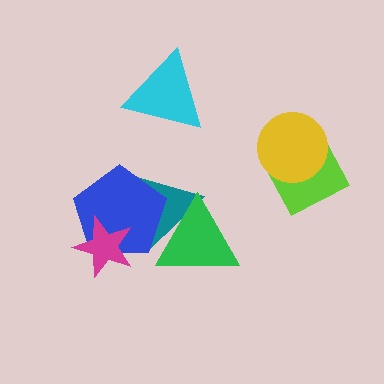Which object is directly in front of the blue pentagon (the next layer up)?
The magenta star is directly in front of the blue pentagon.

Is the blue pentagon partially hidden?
Yes, it is partially covered by another shape.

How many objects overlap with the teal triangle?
2 objects overlap with the teal triangle.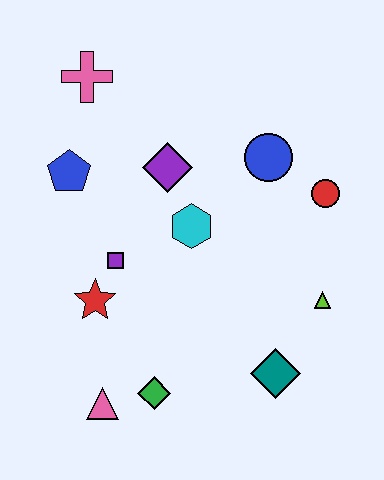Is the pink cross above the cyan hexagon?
Yes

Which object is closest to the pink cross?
The blue pentagon is closest to the pink cross.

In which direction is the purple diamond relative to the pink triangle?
The purple diamond is above the pink triangle.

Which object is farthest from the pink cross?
The teal diamond is farthest from the pink cross.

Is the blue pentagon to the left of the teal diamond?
Yes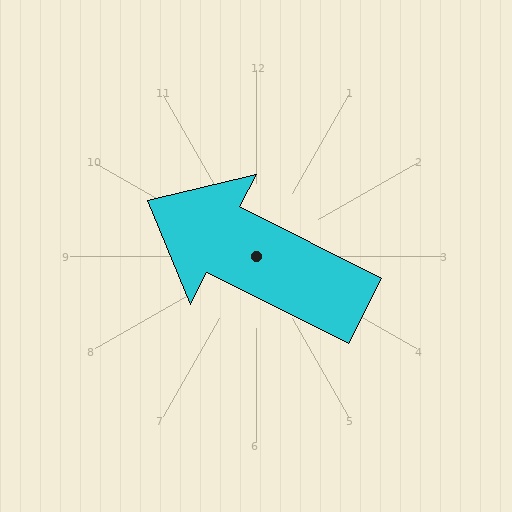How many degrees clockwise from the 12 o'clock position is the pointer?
Approximately 297 degrees.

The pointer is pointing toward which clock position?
Roughly 10 o'clock.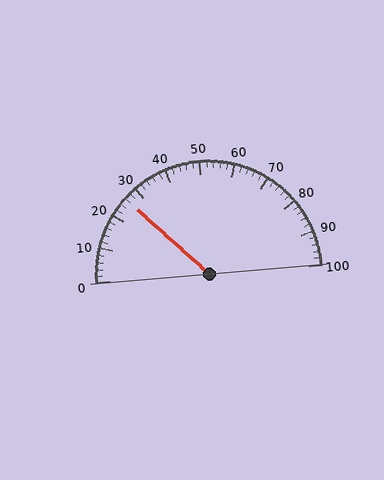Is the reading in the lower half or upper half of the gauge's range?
The reading is in the lower half of the range (0 to 100).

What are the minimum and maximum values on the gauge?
The gauge ranges from 0 to 100.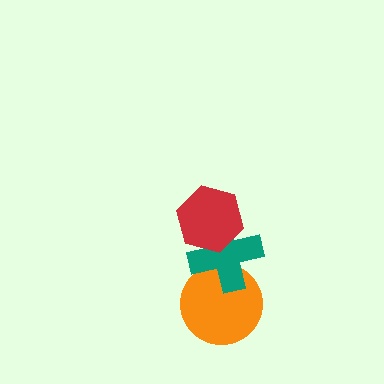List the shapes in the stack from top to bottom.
From top to bottom: the red hexagon, the teal cross, the orange circle.